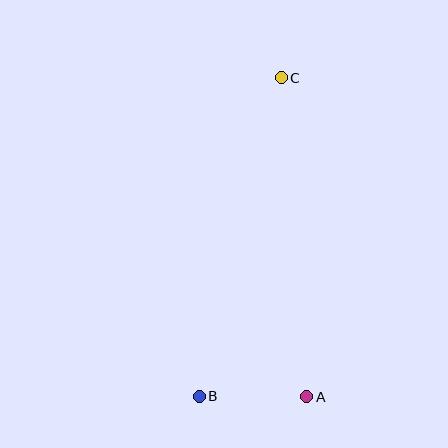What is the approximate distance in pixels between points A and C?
The distance between A and C is approximately 320 pixels.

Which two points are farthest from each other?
Points B and C are farthest from each other.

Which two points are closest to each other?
Points A and B are closest to each other.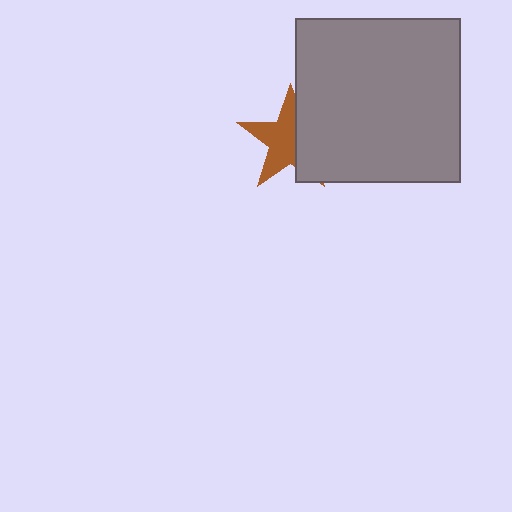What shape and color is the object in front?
The object in front is a gray square.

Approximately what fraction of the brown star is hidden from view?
Roughly 41% of the brown star is hidden behind the gray square.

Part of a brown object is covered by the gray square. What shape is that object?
It is a star.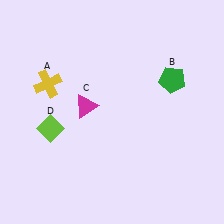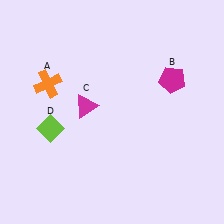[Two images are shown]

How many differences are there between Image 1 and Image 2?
There are 2 differences between the two images.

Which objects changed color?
A changed from yellow to orange. B changed from green to magenta.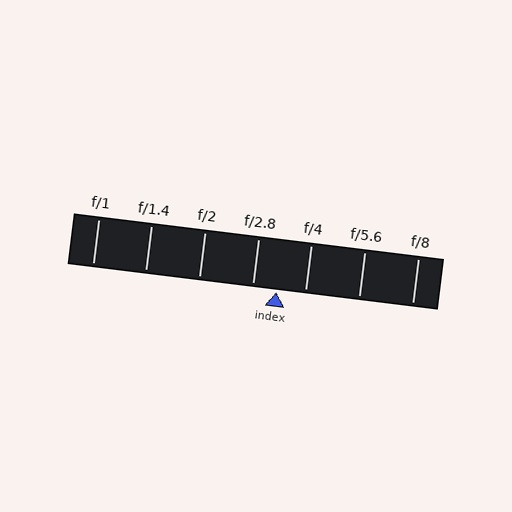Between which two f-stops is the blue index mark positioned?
The index mark is between f/2.8 and f/4.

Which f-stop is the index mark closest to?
The index mark is closest to f/2.8.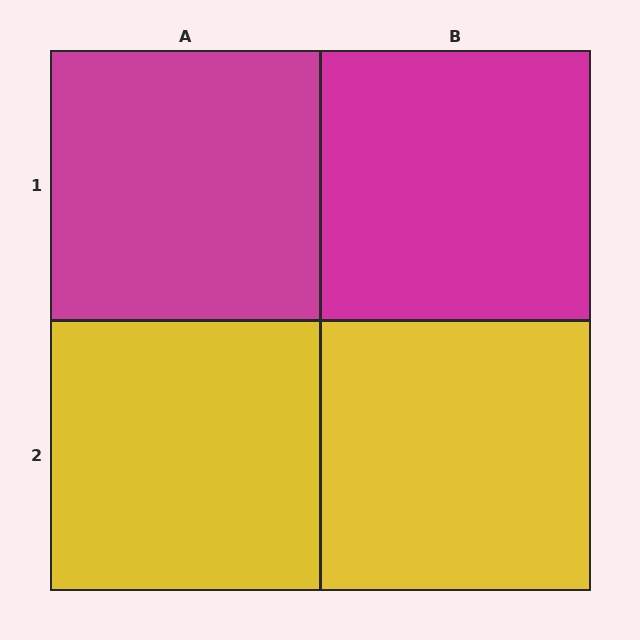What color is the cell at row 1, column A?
Magenta.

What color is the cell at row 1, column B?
Magenta.